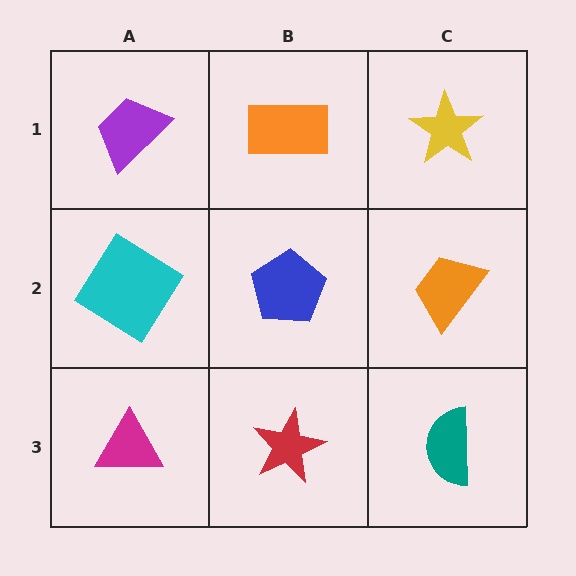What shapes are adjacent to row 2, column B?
An orange rectangle (row 1, column B), a red star (row 3, column B), a cyan diamond (row 2, column A), an orange trapezoid (row 2, column C).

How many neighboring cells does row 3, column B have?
3.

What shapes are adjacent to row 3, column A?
A cyan diamond (row 2, column A), a red star (row 3, column B).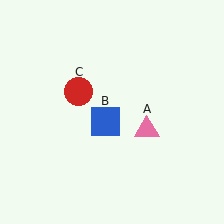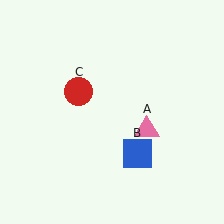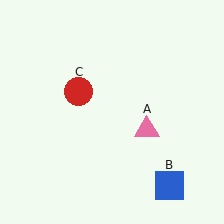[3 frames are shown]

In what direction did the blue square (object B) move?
The blue square (object B) moved down and to the right.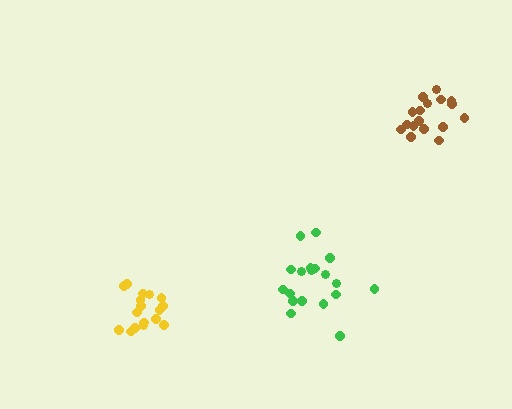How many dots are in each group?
Group 1: 19 dots, Group 2: 17 dots, Group 3: 17 dots (53 total).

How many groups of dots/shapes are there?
There are 3 groups.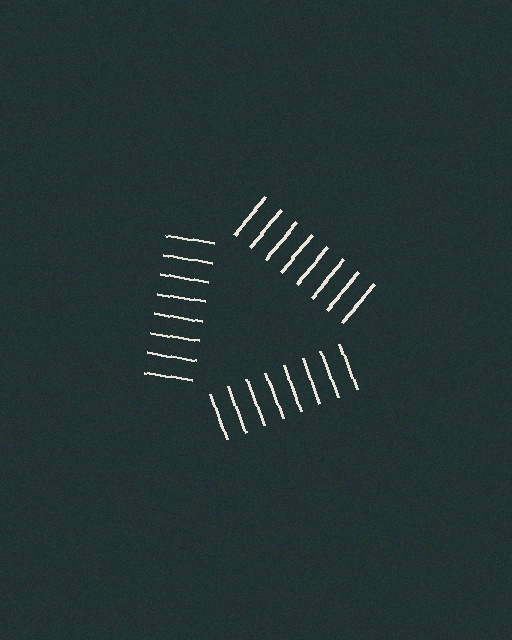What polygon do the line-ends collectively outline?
An illusory triangle — the line segments terminate on its edges but no continuous stroke is drawn.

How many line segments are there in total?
24 — 8 along each of the 3 edges.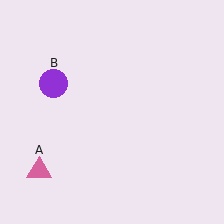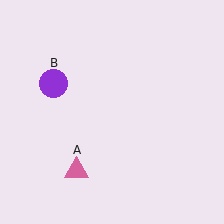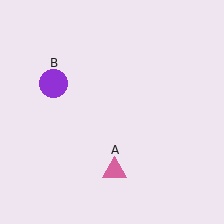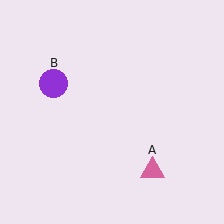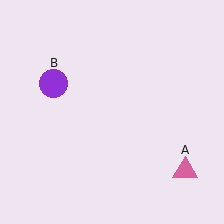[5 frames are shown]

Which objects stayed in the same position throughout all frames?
Purple circle (object B) remained stationary.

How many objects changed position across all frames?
1 object changed position: pink triangle (object A).